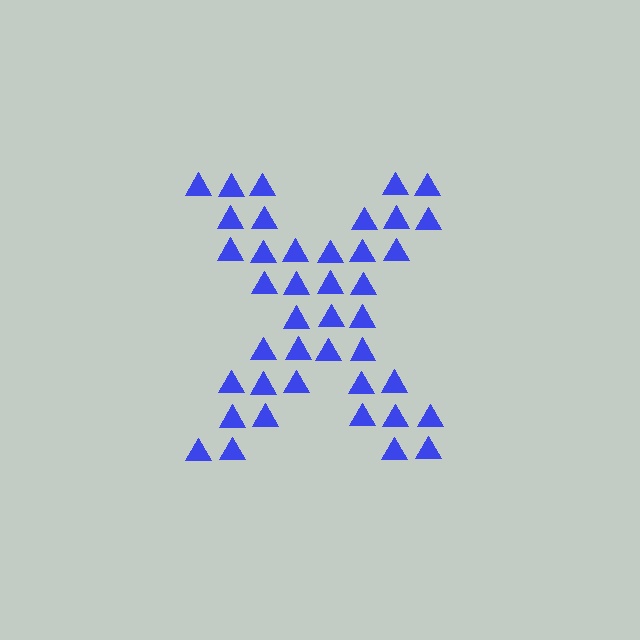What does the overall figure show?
The overall figure shows the letter X.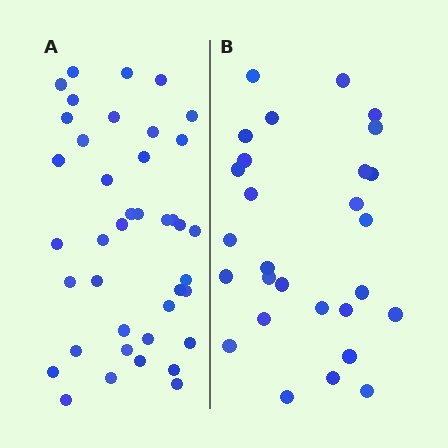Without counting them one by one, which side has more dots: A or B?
Region A (the left region) has more dots.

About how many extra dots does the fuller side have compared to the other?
Region A has roughly 12 or so more dots than region B.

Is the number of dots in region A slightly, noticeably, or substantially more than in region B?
Region A has noticeably more, but not dramatically so. The ratio is roughly 1.4 to 1.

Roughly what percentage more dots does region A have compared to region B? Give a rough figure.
About 45% more.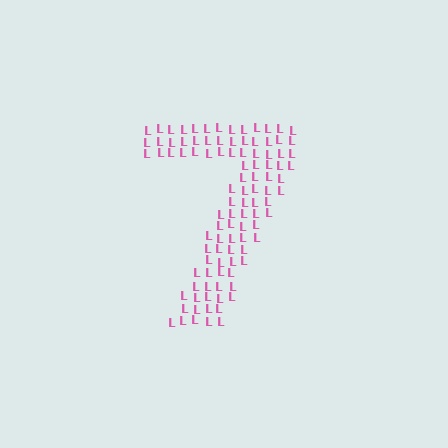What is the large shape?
The large shape is the digit 7.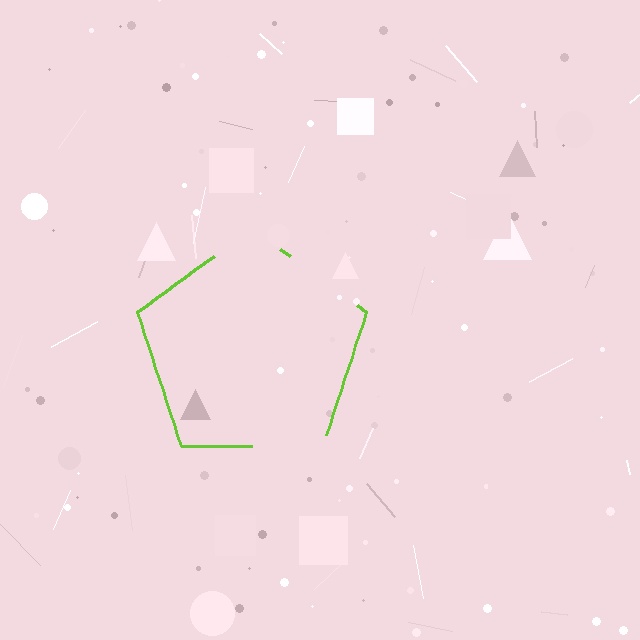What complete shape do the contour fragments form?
The contour fragments form a pentagon.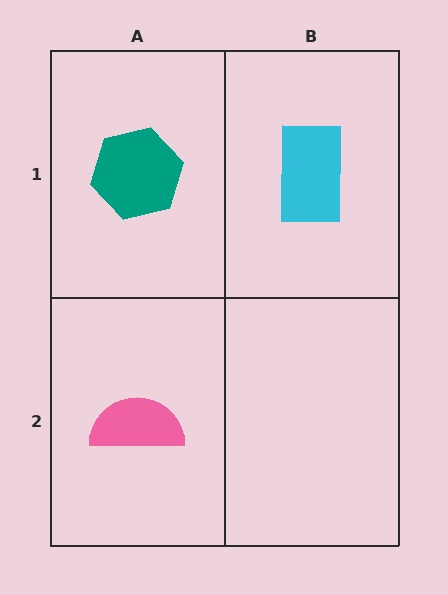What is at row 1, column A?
A teal hexagon.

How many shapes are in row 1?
2 shapes.